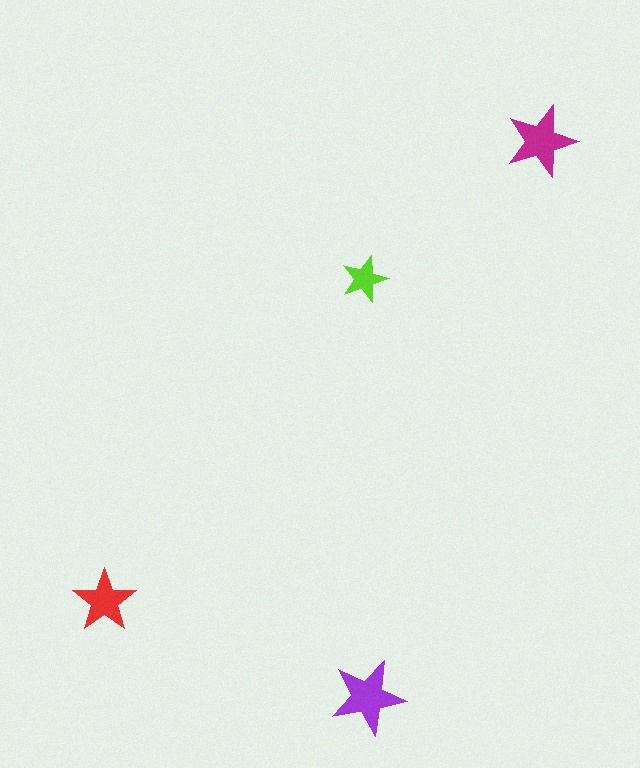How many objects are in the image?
There are 4 objects in the image.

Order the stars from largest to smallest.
the purple one, the magenta one, the red one, the lime one.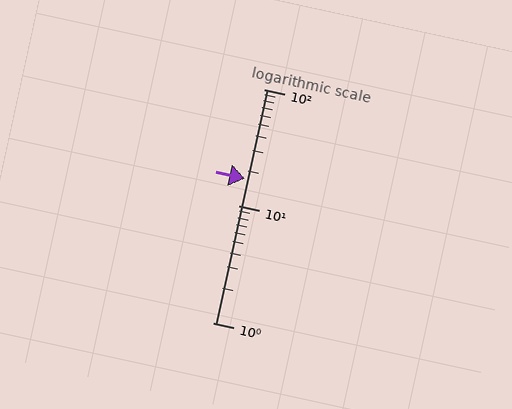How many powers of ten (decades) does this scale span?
The scale spans 2 decades, from 1 to 100.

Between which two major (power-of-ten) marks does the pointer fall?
The pointer is between 10 and 100.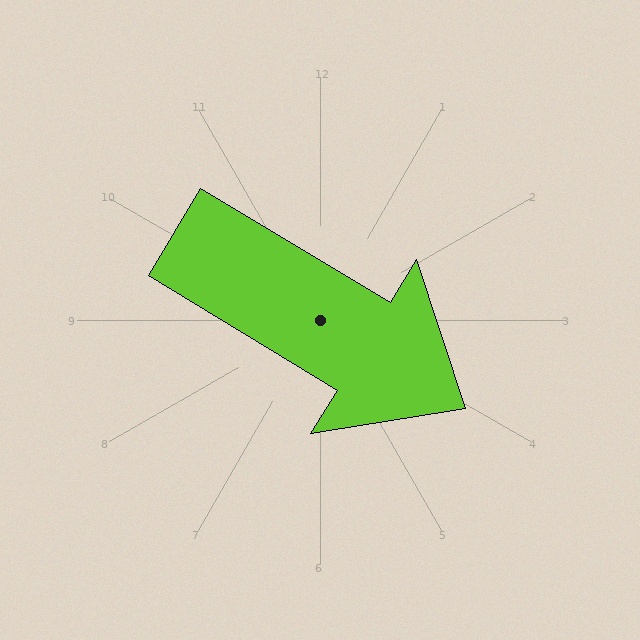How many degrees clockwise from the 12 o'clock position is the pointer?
Approximately 121 degrees.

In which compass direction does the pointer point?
Southeast.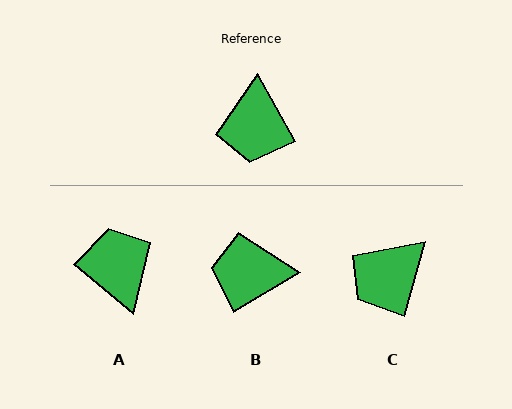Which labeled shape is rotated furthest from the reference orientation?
A, about 158 degrees away.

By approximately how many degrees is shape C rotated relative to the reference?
Approximately 44 degrees clockwise.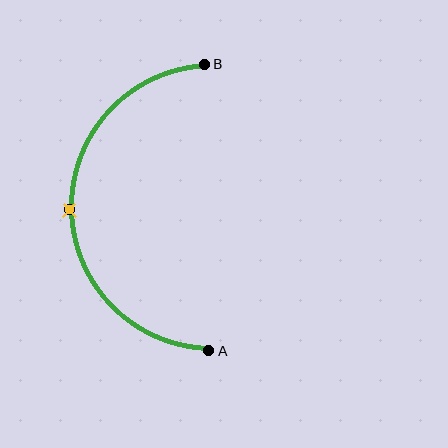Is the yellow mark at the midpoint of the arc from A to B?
Yes. The yellow mark lies on the arc at equal arc-length from both A and B — it is the arc midpoint.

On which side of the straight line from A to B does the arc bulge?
The arc bulges to the left of the straight line connecting A and B.